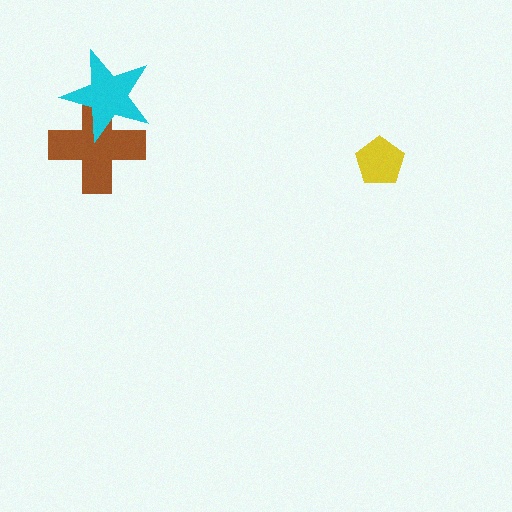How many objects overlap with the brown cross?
1 object overlaps with the brown cross.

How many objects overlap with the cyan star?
1 object overlaps with the cyan star.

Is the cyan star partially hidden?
No, no other shape covers it.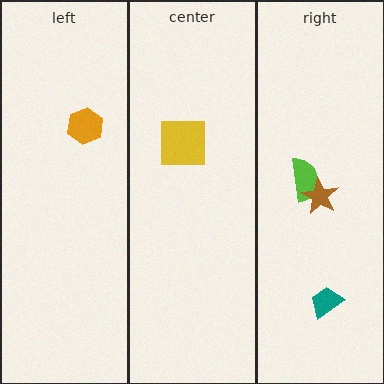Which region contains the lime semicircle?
The right region.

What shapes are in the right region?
The lime semicircle, the brown star, the teal trapezoid.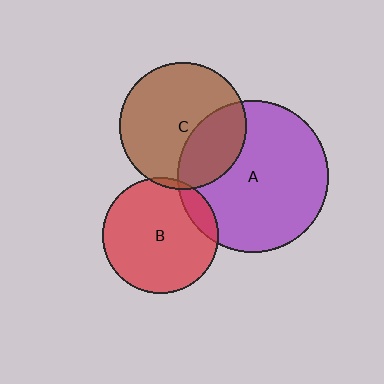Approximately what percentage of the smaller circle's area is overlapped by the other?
Approximately 5%.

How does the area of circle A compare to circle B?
Approximately 1.7 times.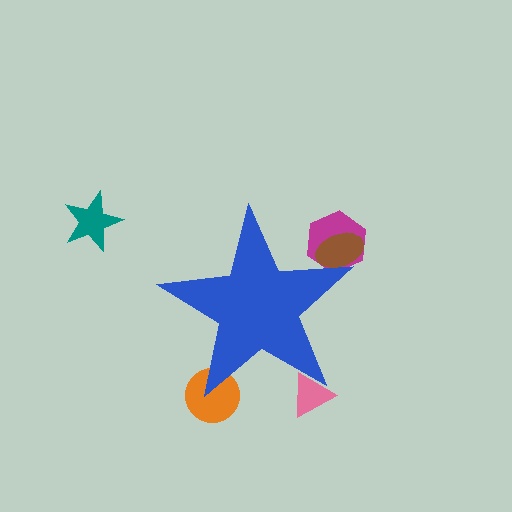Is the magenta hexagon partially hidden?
Yes, the magenta hexagon is partially hidden behind the blue star.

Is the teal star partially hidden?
No, the teal star is fully visible.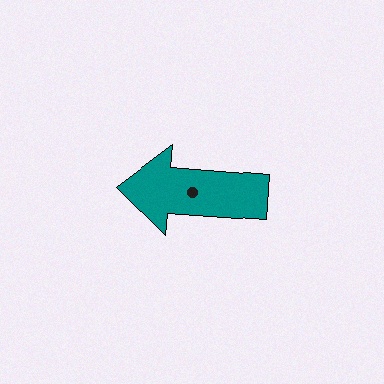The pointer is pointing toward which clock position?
Roughly 9 o'clock.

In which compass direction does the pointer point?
West.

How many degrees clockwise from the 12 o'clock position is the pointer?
Approximately 274 degrees.